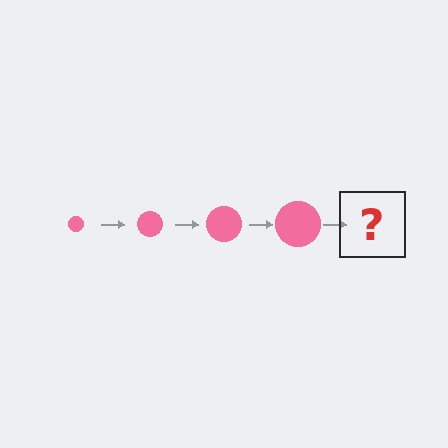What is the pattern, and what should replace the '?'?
The pattern is that the circle gets progressively larger each step. The '?' should be a pink circle, larger than the previous one.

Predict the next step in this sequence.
The next step is a pink circle, larger than the previous one.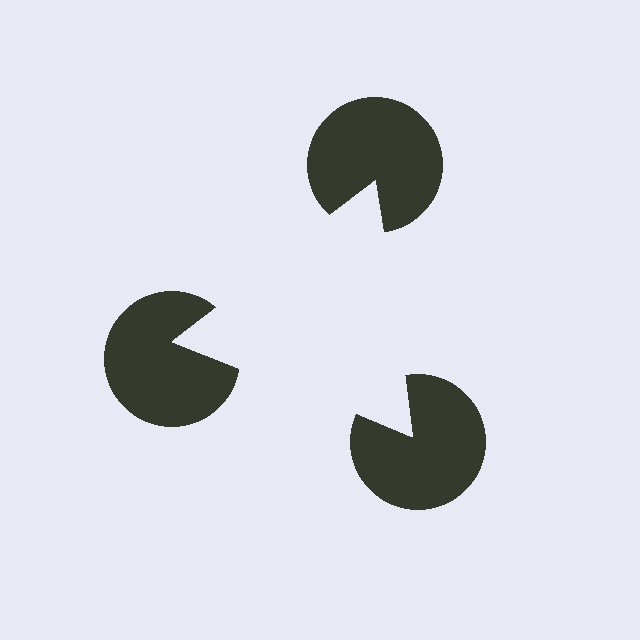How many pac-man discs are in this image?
There are 3 — one at each vertex of the illusory triangle.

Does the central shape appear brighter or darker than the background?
It typically appears slightly brighter than the background, even though no actual brightness change is drawn.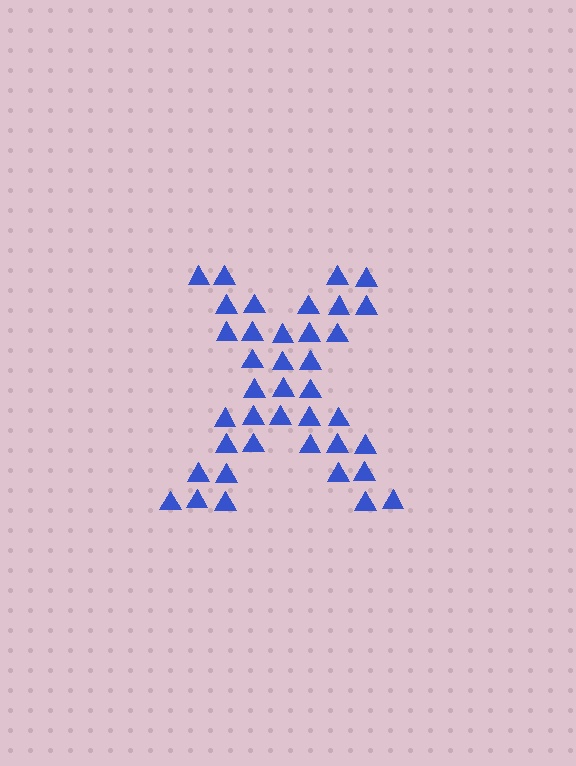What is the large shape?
The large shape is the letter X.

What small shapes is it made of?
It is made of small triangles.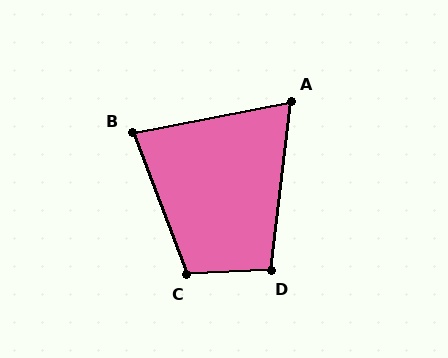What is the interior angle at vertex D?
Approximately 100 degrees (obtuse).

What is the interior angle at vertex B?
Approximately 80 degrees (acute).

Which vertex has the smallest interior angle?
A, at approximately 72 degrees.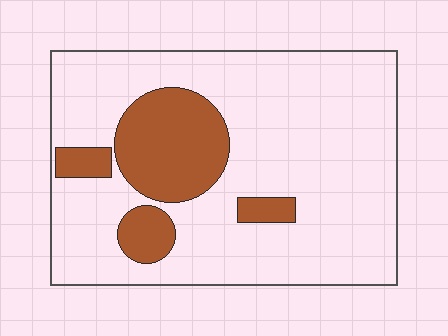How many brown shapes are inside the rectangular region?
4.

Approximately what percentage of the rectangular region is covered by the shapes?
Approximately 20%.